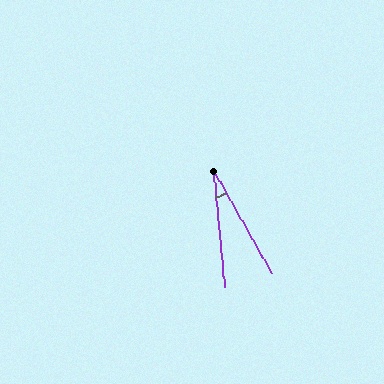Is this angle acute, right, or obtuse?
It is acute.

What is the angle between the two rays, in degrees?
Approximately 24 degrees.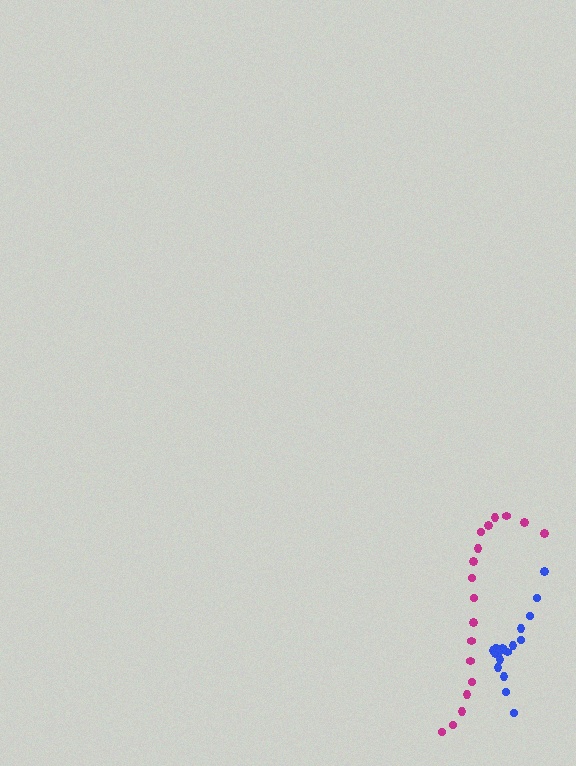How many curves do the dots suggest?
There are 2 distinct paths.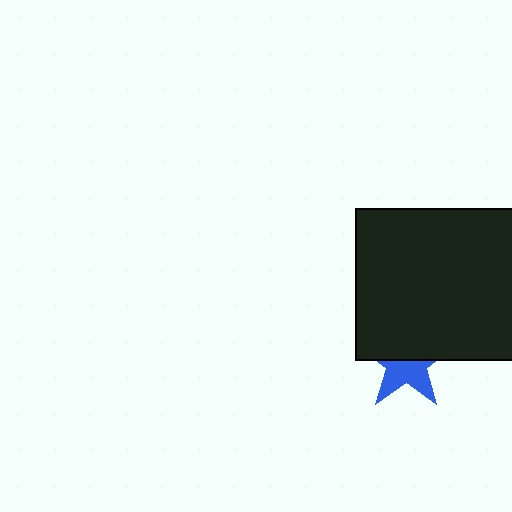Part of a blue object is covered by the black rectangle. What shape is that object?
It is a star.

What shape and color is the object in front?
The object in front is a black rectangle.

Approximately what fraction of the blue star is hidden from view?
Roughly 53% of the blue star is hidden behind the black rectangle.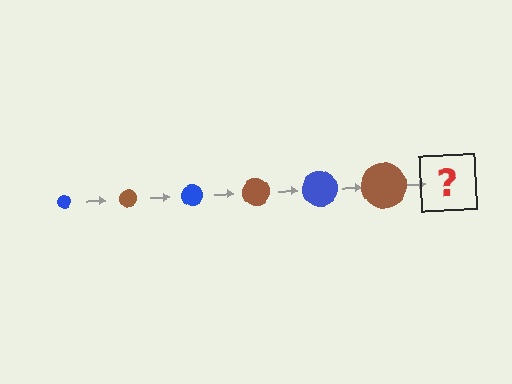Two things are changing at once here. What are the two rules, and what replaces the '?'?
The two rules are that the circle grows larger each step and the color cycles through blue and brown. The '?' should be a blue circle, larger than the previous one.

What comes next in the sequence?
The next element should be a blue circle, larger than the previous one.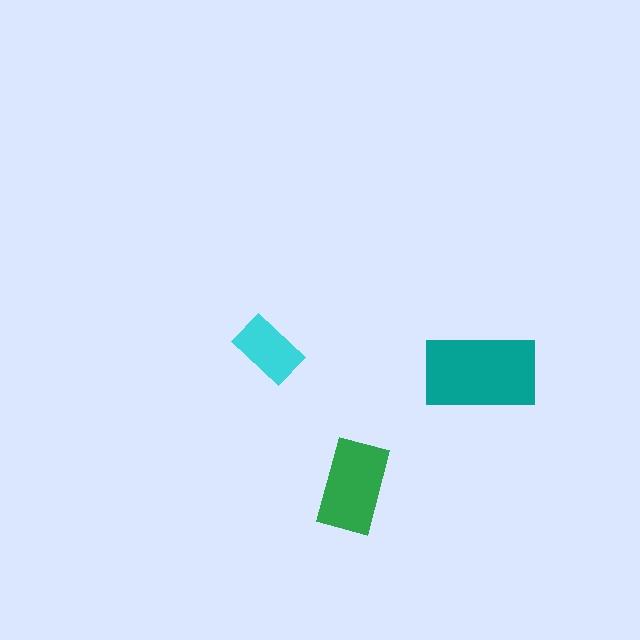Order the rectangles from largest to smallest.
the teal one, the green one, the cyan one.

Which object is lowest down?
The green rectangle is bottommost.